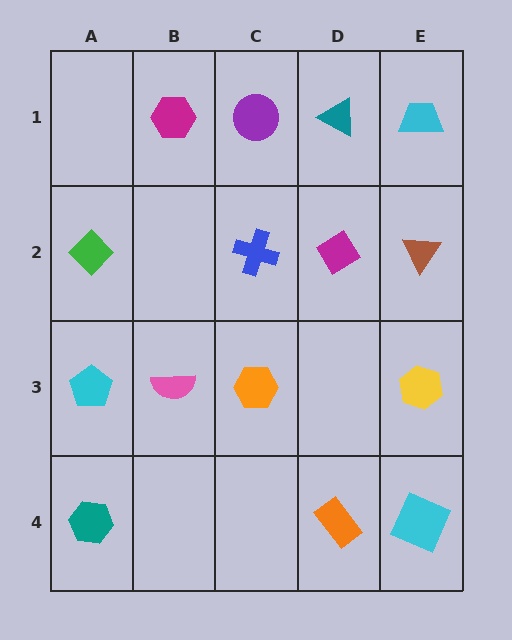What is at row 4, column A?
A teal hexagon.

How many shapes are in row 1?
4 shapes.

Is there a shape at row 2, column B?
No, that cell is empty.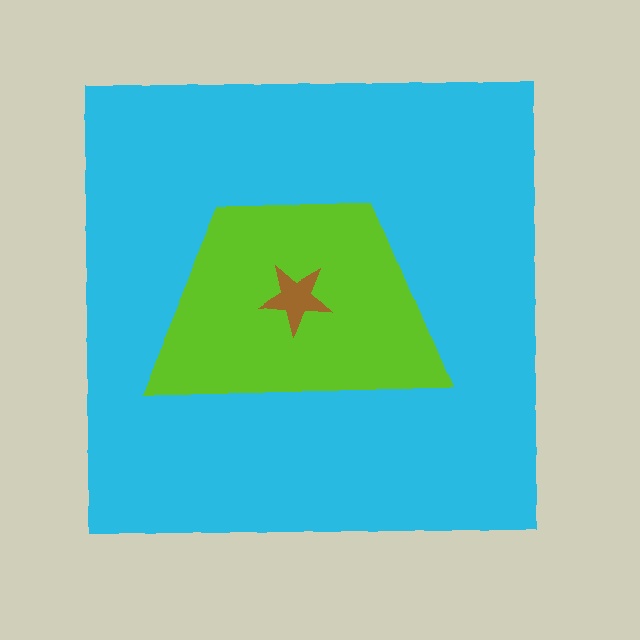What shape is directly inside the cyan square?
The lime trapezoid.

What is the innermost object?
The brown star.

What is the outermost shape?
The cyan square.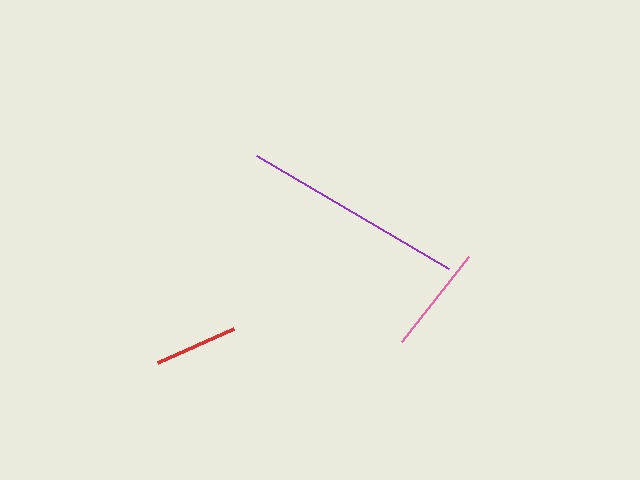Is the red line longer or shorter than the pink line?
The pink line is longer than the red line.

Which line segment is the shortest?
The red line is the shortest at approximately 83 pixels.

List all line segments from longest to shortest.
From longest to shortest: purple, pink, red.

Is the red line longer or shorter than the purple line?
The purple line is longer than the red line.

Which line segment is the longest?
The purple line is the longest at approximately 223 pixels.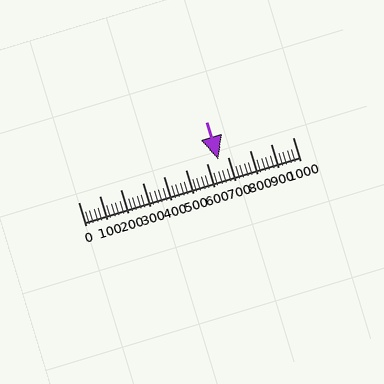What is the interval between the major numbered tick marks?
The major tick marks are spaced 100 units apart.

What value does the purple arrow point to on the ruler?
The purple arrow points to approximately 656.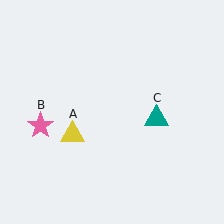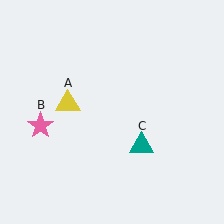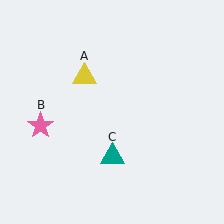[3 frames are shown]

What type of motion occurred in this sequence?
The yellow triangle (object A), teal triangle (object C) rotated clockwise around the center of the scene.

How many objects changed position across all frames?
2 objects changed position: yellow triangle (object A), teal triangle (object C).